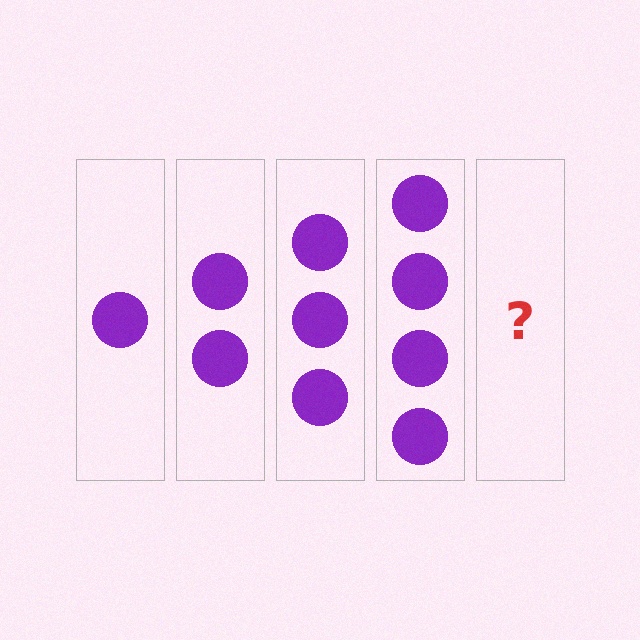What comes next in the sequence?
The next element should be 5 circles.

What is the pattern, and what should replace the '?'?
The pattern is that each step adds one more circle. The '?' should be 5 circles.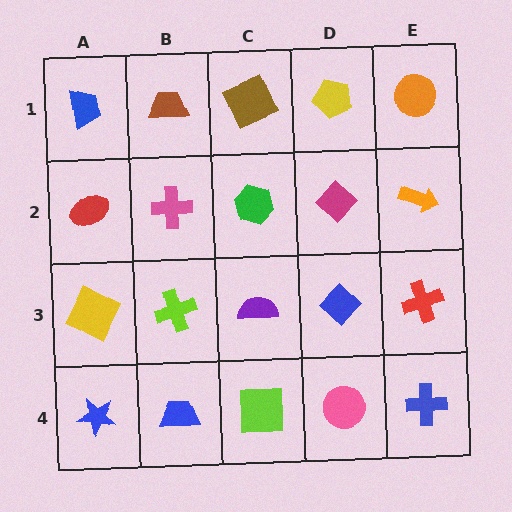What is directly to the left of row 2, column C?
A pink cross.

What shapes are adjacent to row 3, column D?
A magenta diamond (row 2, column D), a pink circle (row 4, column D), a purple semicircle (row 3, column C), a red cross (row 3, column E).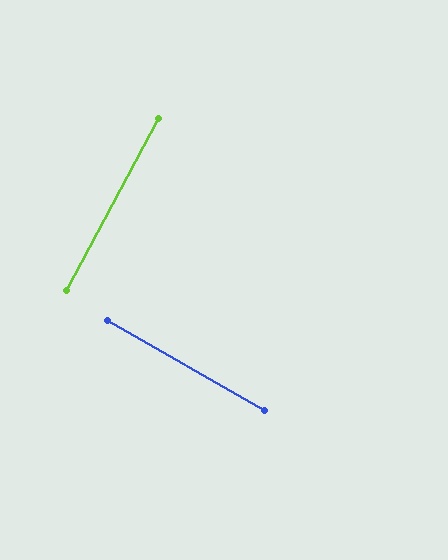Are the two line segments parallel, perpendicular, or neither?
Perpendicular — they meet at approximately 88°.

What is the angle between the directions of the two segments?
Approximately 88 degrees.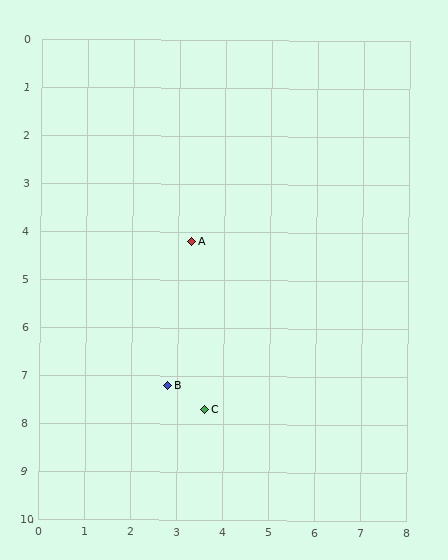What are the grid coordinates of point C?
Point C is at approximately (3.6, 7.7).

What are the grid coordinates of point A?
Point A is at approximately (3.3, 4.2).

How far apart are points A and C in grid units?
Points A and C are about 3.5 grid units apart.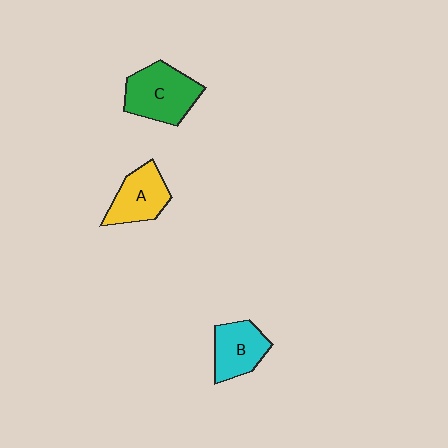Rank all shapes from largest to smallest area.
From largest to smallest: C (green), A (yellow), B (cyan).